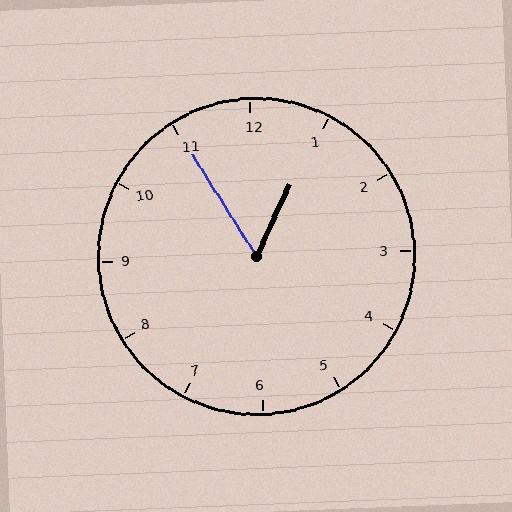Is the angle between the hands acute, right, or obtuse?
It is acute.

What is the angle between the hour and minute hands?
Approximately 58 degrees.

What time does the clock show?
12:55.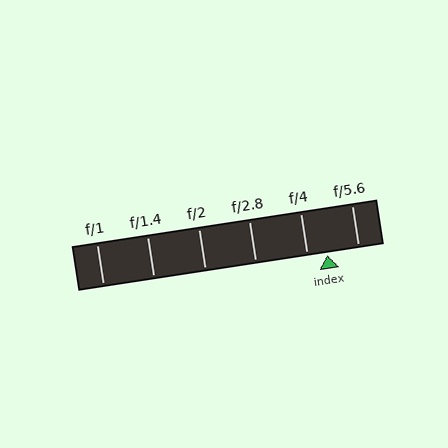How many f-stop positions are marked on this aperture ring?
There are 6 f-stop positions marked.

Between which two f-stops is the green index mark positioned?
The index mark is between f/4 and f/5.6.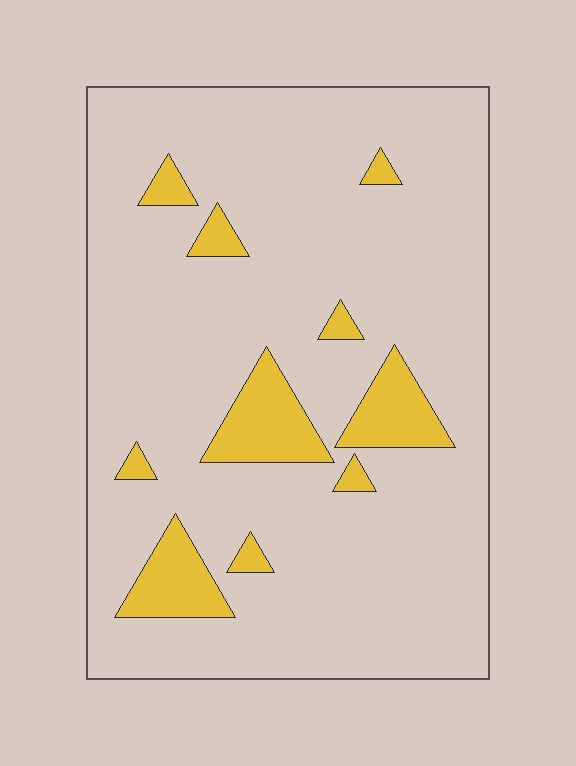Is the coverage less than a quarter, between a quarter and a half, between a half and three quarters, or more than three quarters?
Less than a quarter.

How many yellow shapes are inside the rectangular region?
10.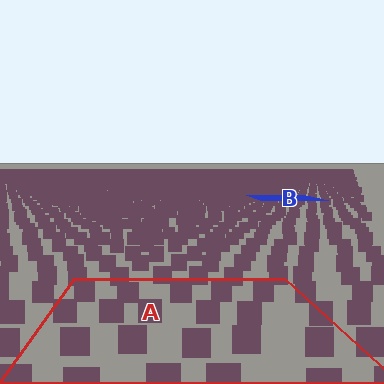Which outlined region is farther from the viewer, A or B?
Region B is farther from the viewer — the texture elements inside it appear smaller and more densely packed.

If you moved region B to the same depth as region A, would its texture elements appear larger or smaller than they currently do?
They would appear larger. At a closer depth, the same texture elements are projected at a bigger on-screen size.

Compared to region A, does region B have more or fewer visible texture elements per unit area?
Region B has more texture elements per unit area — they are packed more densely because it is farther away.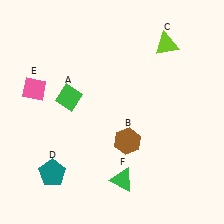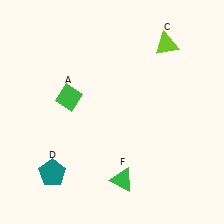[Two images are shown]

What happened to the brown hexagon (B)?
The brown hexagon (B) was removed in Image 2. It was in the bottom-right area of Image 1.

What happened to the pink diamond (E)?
The pink diamond (E) was removed in Image 2. It was in the top-left area of Image 1.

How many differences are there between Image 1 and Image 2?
There are 2 differences between the two images.